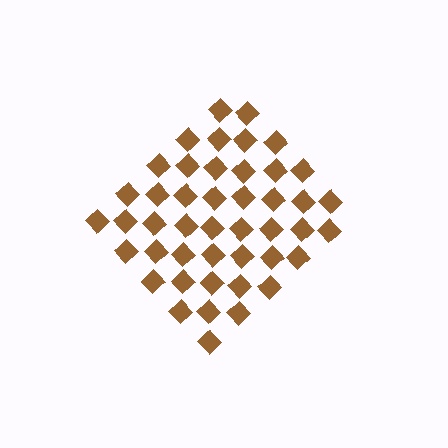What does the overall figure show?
The overall figure shows a diamond.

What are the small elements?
The small elements are diamonds.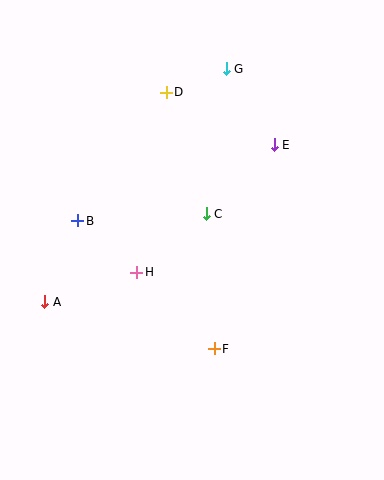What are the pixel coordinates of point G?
Point G is at (226, 69).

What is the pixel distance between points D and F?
The distance between D and F is 261 pixels.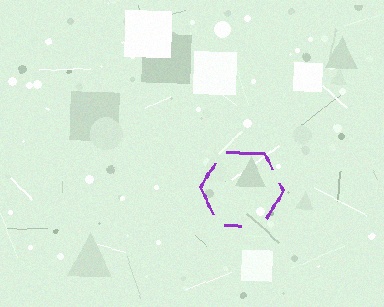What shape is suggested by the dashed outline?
The dashed outline suggests a hexagon.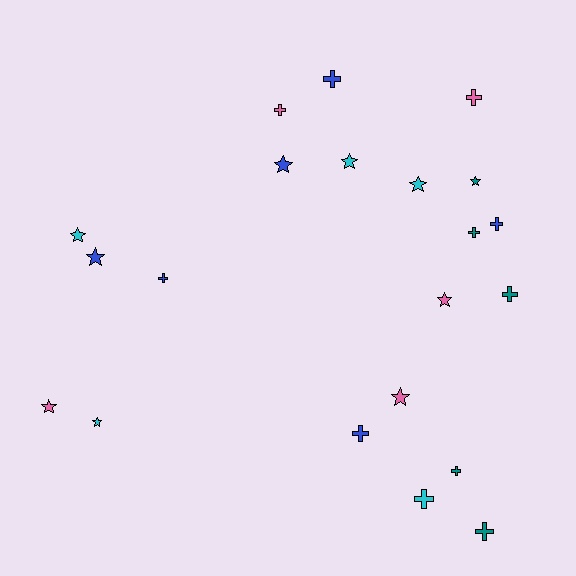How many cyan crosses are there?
There is 1 cyan cross.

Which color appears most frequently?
Blue, with 6 objects.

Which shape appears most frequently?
Cross, with 11 objects.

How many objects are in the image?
There are 21 objects.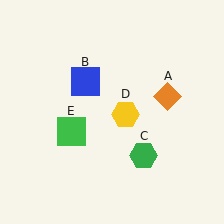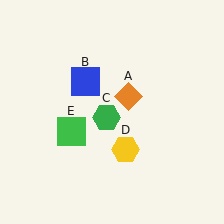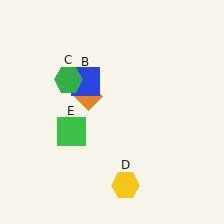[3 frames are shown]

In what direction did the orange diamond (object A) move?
The orange diamond (object A) moved left.